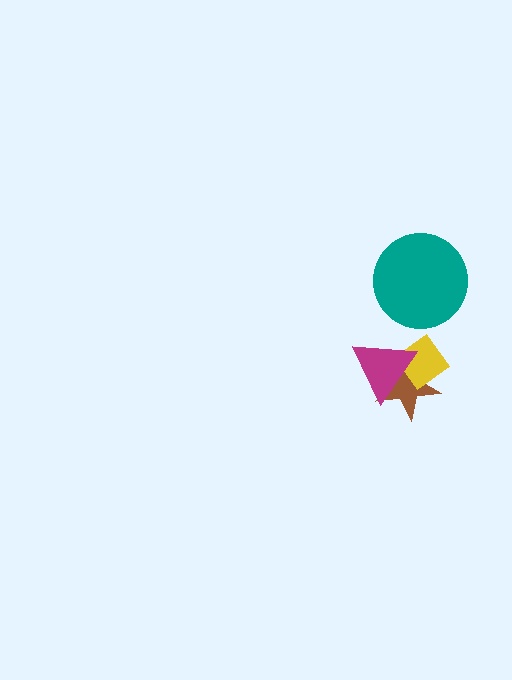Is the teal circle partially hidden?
No, no other shape covers it.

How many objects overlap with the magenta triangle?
2 objects overlap with the magenta triangle.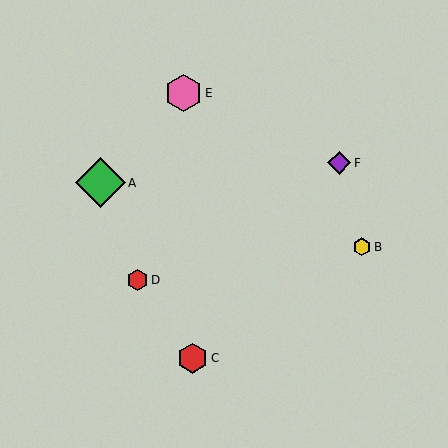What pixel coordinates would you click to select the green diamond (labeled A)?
Click at (100, 183) to select the green diamond A.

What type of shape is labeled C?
Shape C is a red hexagon.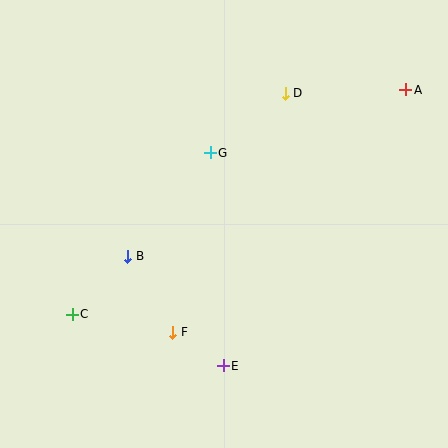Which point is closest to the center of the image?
Point G at (210, 153) is closest to the center.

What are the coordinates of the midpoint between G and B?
The midpoint between G and B is at (169, 205).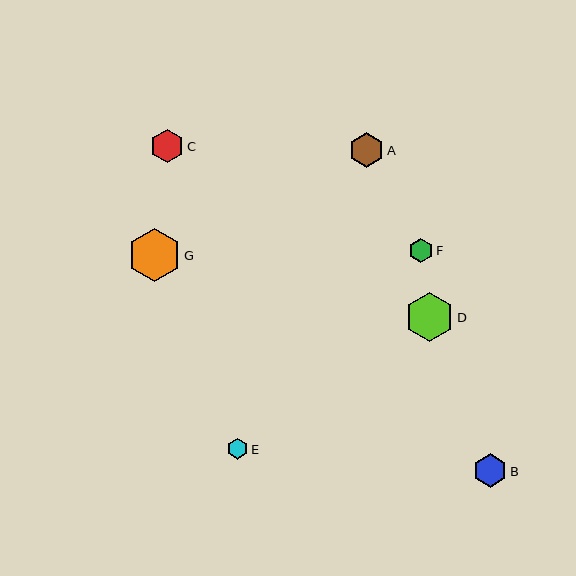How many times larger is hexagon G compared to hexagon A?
Hexagon G is approximately 1.5 times the size of hexagon A.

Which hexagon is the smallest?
Hexagon E is the smallest with a size of approximately 21 pixels.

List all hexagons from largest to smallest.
From largest to smallest: G, D, A, B, C, F, E.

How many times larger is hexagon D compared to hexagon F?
Hexagon D is approximately 2.0 times the size of hexagon F.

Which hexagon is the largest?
Hexagon G is the largest with a size of approximately 53 pixels.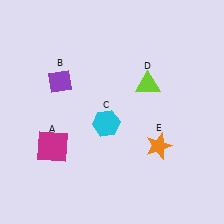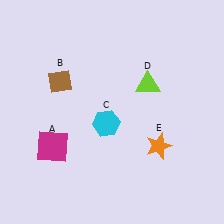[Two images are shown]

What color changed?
The diamond (B) changed from purple in Image 1 to brown in Image 2.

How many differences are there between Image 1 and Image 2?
There is 1 difference between the two images.